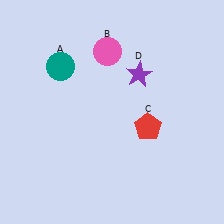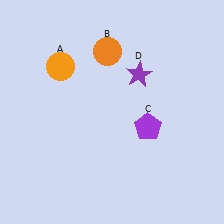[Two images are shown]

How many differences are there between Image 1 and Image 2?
There are 3 differences between the two images.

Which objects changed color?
A changed from teal to orange. B changed from pink to orange. C changed from red to purple.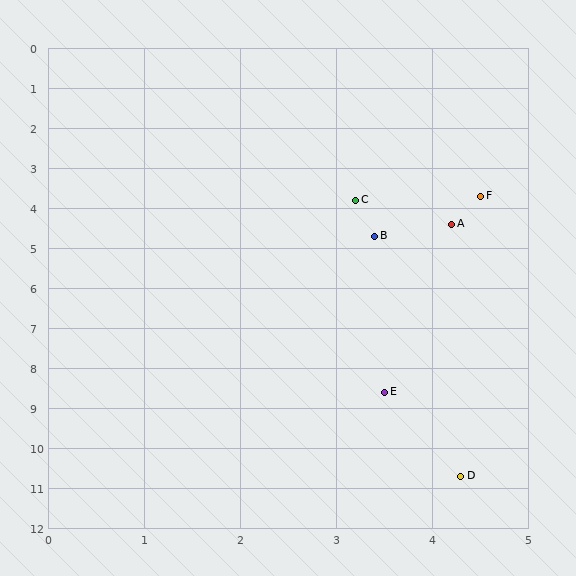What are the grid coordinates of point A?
Point A is at approximately (4.2, 4.4).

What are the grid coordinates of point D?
Point D is at approximately (4.3, 10.7).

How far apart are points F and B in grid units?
Points F and B are about 1.5 grid units apart.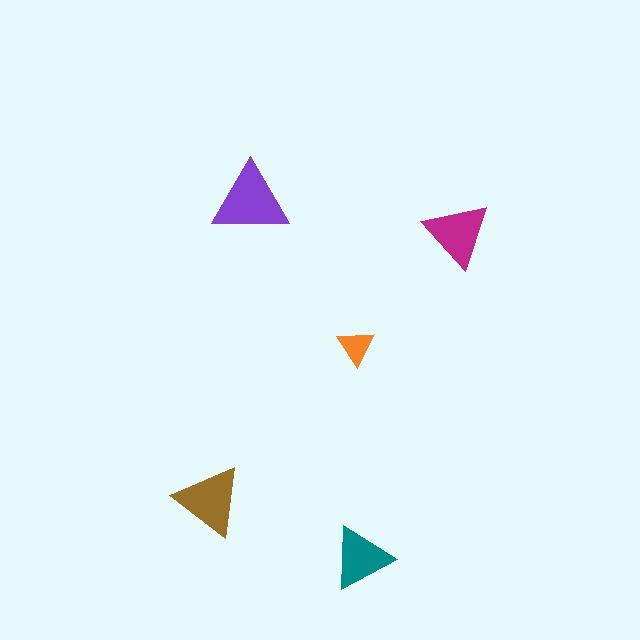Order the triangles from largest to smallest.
the purple one, the brown one, the magenta one, the teal one, the orange one.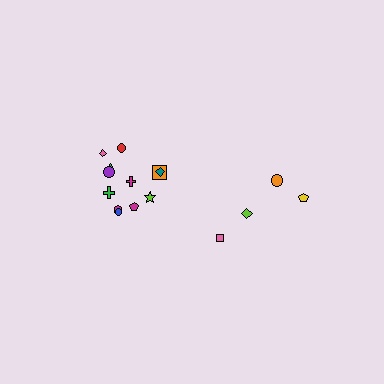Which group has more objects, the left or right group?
The left group.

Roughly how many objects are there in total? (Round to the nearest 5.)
Roughly 15 objects in total.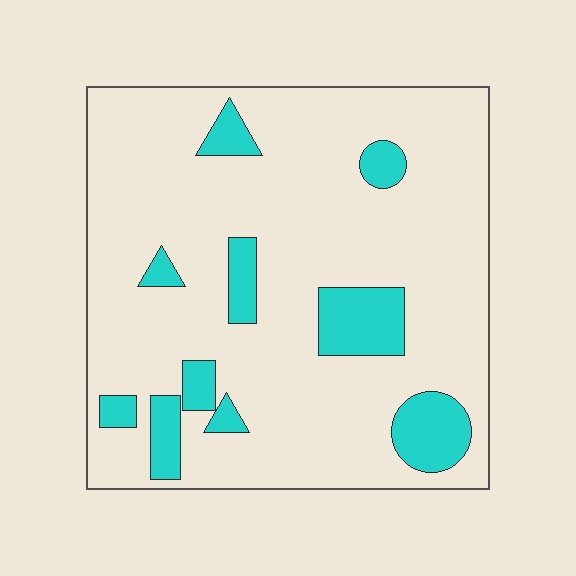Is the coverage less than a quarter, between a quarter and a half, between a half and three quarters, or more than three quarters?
Less than a quarter.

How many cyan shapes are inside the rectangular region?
10.